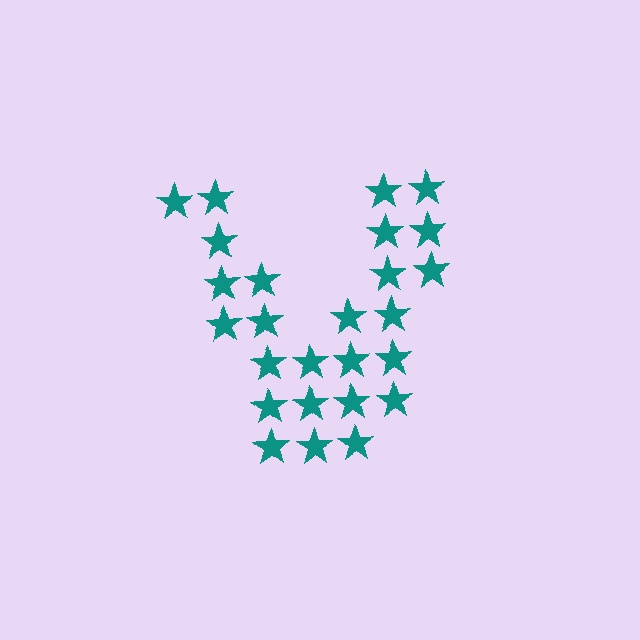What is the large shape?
The large shape is the letter V.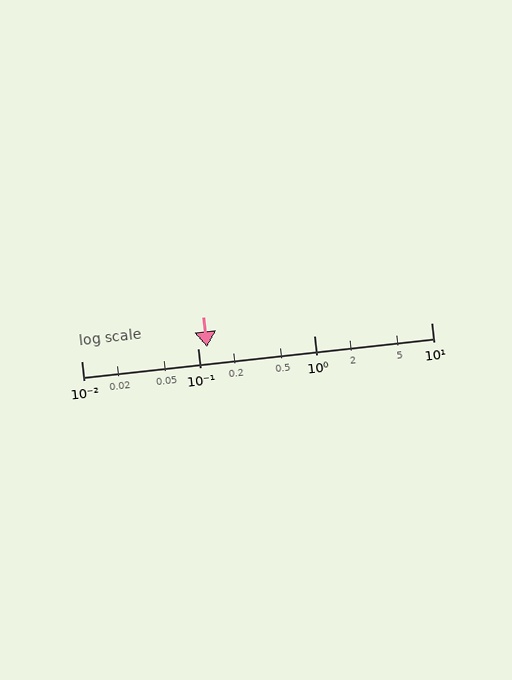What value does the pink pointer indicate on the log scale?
The pointer indicates approximately 0.12.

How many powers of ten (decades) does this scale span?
The scale spans 3 decades, from 0.01 to 10.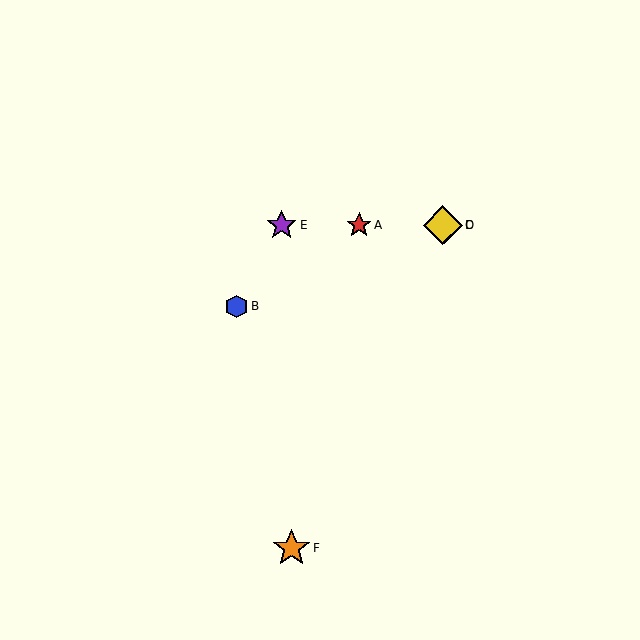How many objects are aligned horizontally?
4 objects (A, C, D, E) are aligned horizontally.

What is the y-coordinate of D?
Object D is at y≈225.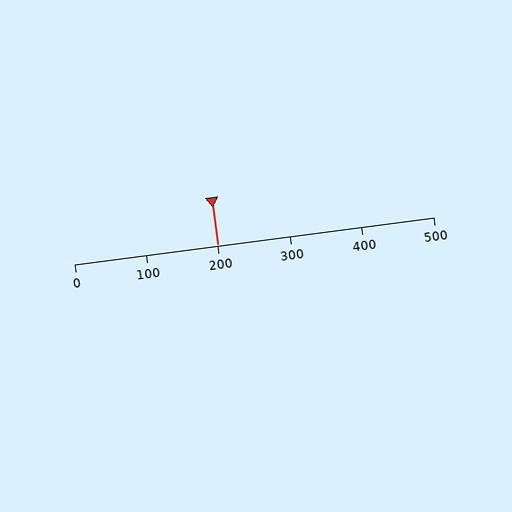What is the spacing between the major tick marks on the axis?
The major ticks are spaced 100 apart.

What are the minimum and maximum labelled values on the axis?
The axis runs from 0 to 500.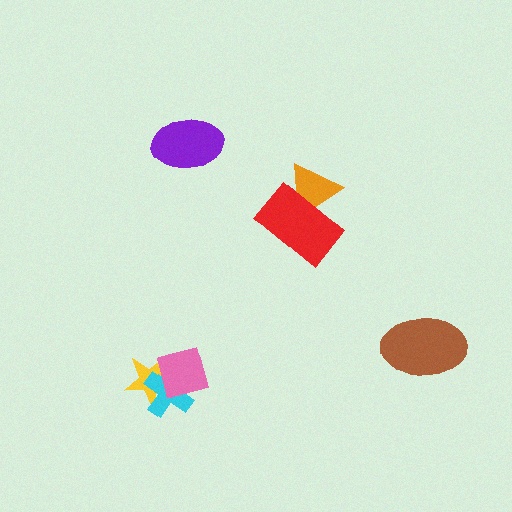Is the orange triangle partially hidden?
Yes, it is partially covered by another shape.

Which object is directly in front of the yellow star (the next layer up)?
The cyan cross is directly in front of the yellow star.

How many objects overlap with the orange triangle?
1 object overlaps with the orange triangle.